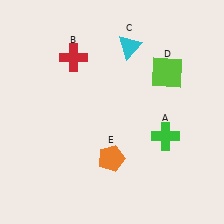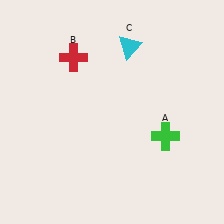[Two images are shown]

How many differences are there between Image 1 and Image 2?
There are 2 differences between the two images.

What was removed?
The orange pentagon (E), the lime square (D) were removed in Image 2.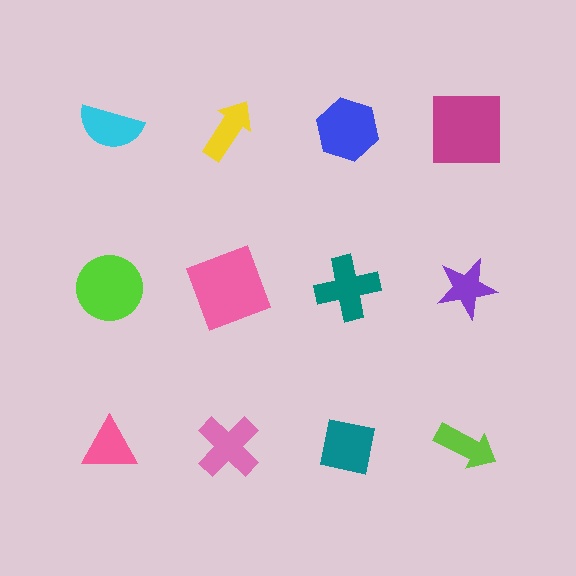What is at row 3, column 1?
A pink triangle.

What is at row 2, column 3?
A teal cross.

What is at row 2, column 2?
A pink square.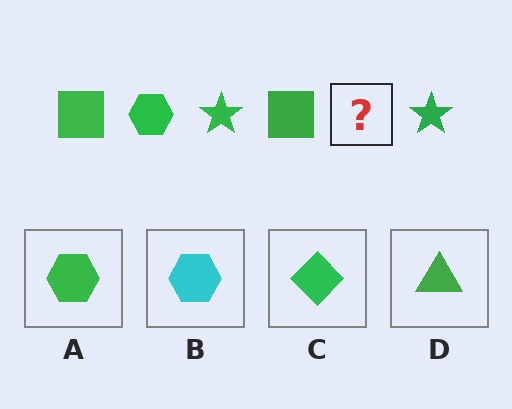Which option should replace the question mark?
Option A.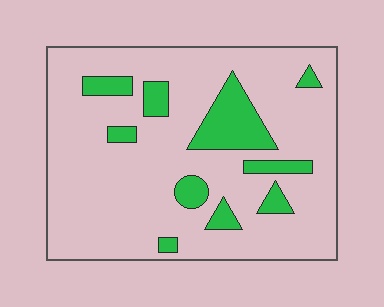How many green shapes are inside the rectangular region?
10.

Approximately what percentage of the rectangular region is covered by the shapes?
Approximately 15%.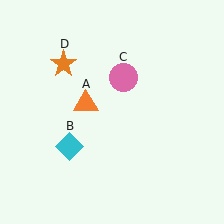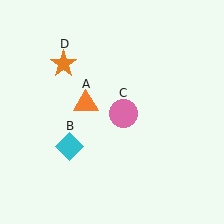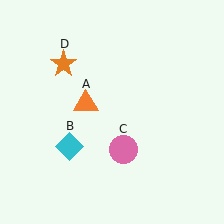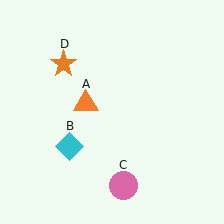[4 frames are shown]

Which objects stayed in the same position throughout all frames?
Orange triangle (object A) and cyan diamond (object B) and orange star (object D) remained stationary.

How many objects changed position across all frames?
1 object changed position: pink circle (object C).